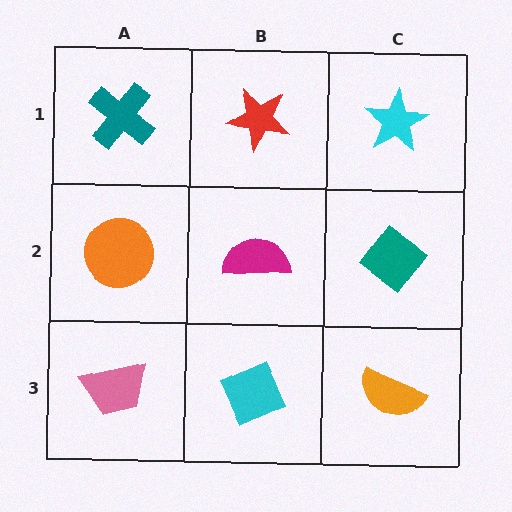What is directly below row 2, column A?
A pink trapezoid.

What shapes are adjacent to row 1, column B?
A magenta semicircle (row 2, column B), a teal cross (row 1, column A), a cyan star (row 1, column C).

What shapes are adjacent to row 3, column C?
A teal diamond (row 2, column C), a cyan diamond (row 3, column B).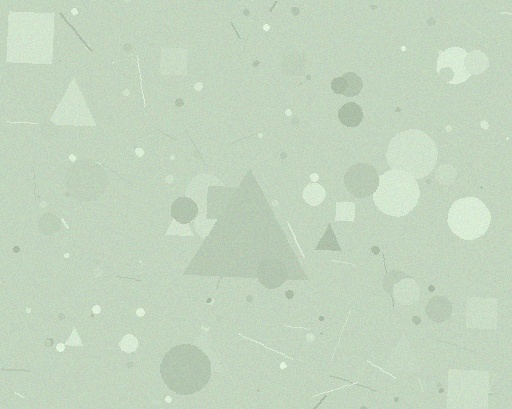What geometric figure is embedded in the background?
A triangle is embedded in the background.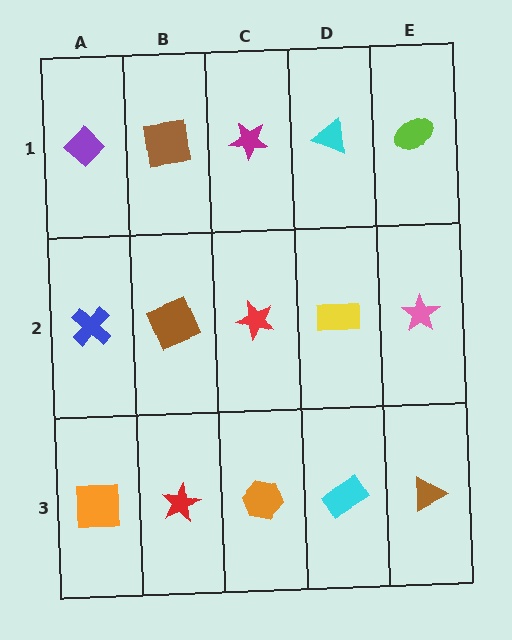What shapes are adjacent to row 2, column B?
A brown square (row 1, column B), a red star (row 3, column B), a blue cross (row 2, column A), a red star (row 2, column C).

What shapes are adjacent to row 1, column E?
A pink star (row 2, column E), a cyan triangle (row 1, column D).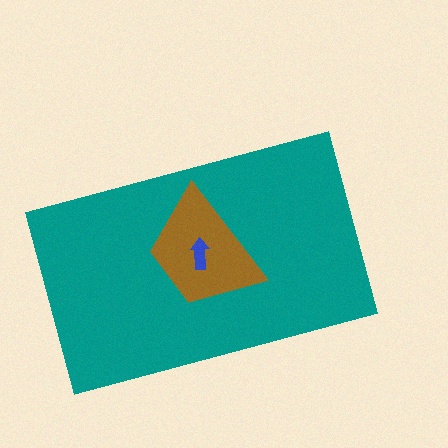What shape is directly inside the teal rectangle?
The brown trapezoid.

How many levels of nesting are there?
3.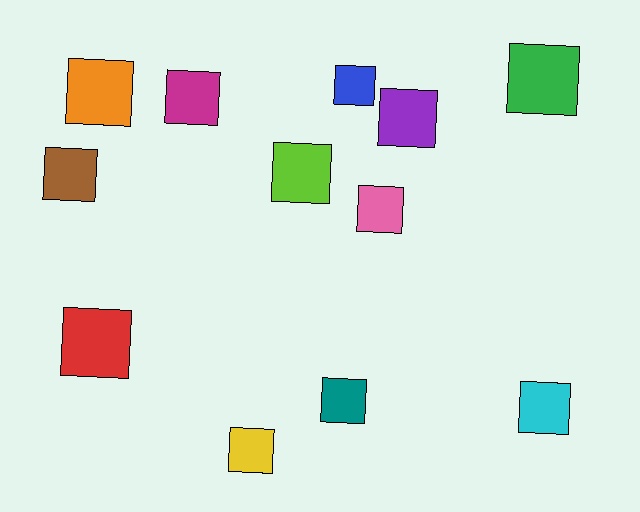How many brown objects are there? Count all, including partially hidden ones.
There is 1 brown object.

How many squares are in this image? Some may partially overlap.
There are 12 squares.